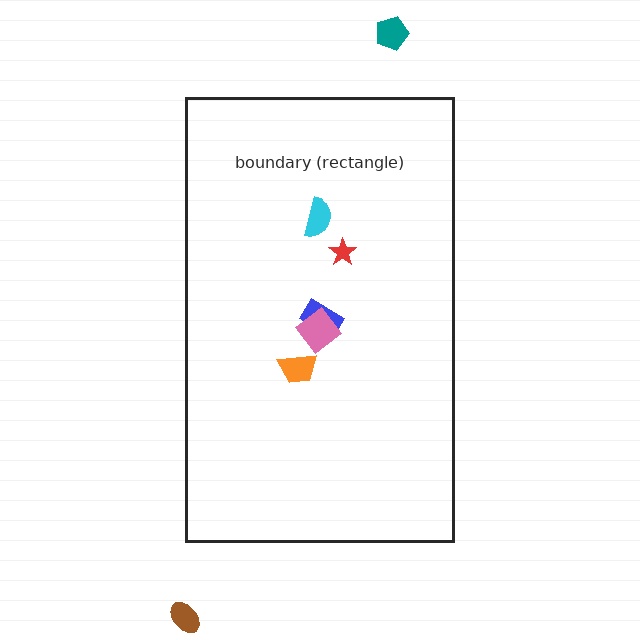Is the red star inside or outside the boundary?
Inside.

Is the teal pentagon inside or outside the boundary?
Outside.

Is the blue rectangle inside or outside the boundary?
Inside.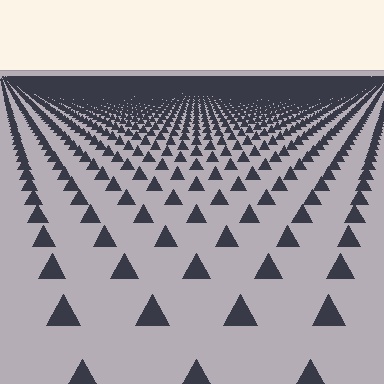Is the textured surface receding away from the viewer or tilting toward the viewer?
The surface is receding away from the viewer. Texture elements get smaller and denser toward the top.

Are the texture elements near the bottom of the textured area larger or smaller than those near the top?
Larger. Near the bottom, elements are closer to the viewer and appear at a bigger on-screen size.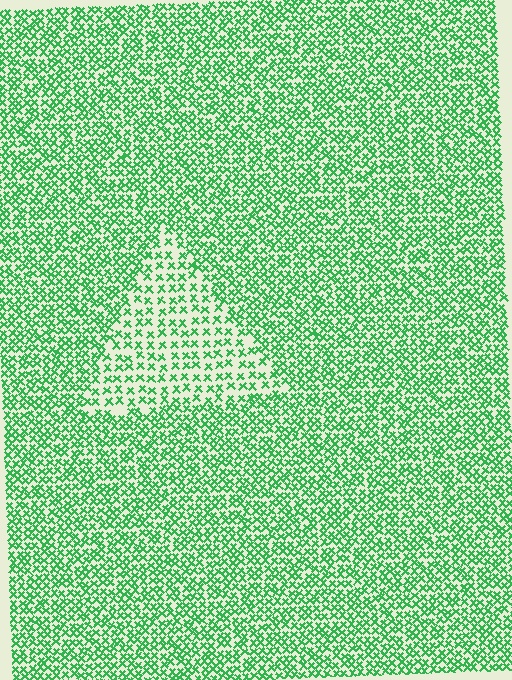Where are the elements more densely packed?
The elements are more densely packed outside the triangle boundary.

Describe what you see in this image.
The image contains small green elements arranged at two different densities. A triangle-shaped region is visible where the elements are less densely packed than the surrounding area.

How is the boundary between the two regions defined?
The boundary is defined by a change in element density (approximately 1.9x ratio). All elements are the same color, size, and shape.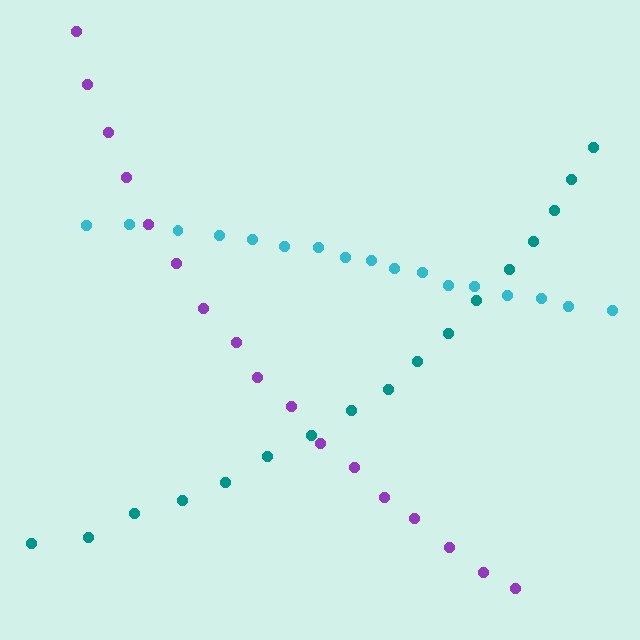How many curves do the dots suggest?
There are 3 distinct paths.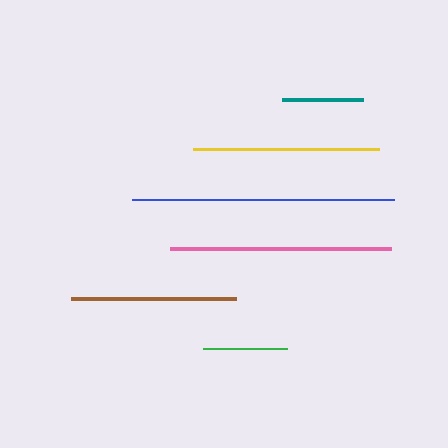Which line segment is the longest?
The blue line is the longest at approximately 263 pixels.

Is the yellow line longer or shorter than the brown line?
The yellow line is longer than the brown line.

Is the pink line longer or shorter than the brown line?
The pink line is longer than the brown line.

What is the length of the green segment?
The green segment is approximately 85 pixels long.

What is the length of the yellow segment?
The yellow segment is approximately 187 pixels long.